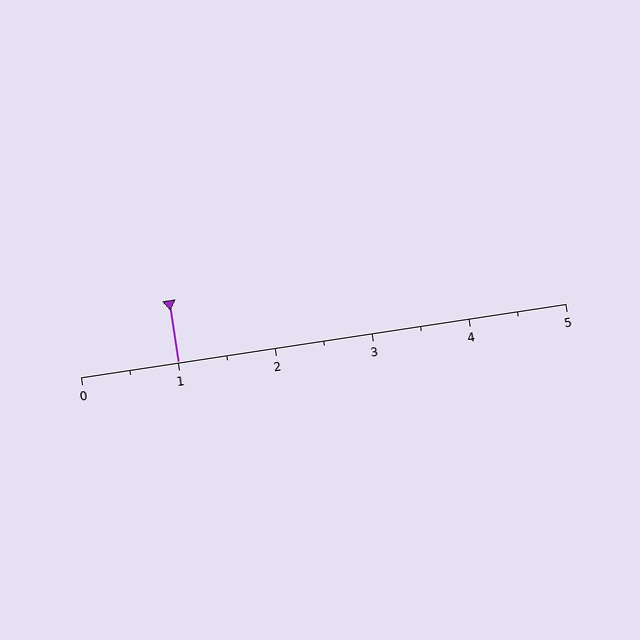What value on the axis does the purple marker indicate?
The marker indicates approximately 1.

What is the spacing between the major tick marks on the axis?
The major ticks are spaced 1 apart.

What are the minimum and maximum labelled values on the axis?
The axis runs from 0 to 5.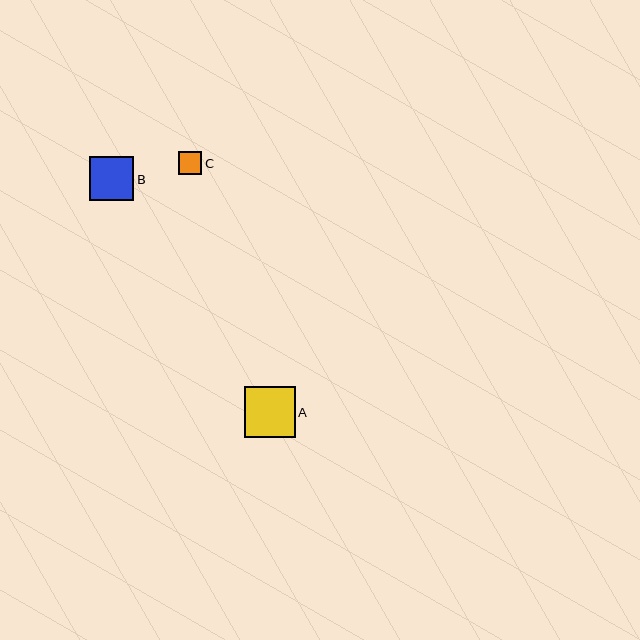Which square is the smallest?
Square C is the smallest with a size of approximately 23 pixels.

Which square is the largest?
Square A is the largest with a size of approximately 51 pixels.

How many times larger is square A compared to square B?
Square A is approximately 1.1 times the size of square B.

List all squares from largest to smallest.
From largest to smallest: A, B, C.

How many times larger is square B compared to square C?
Square B is approximately 1.9 times the size of square C.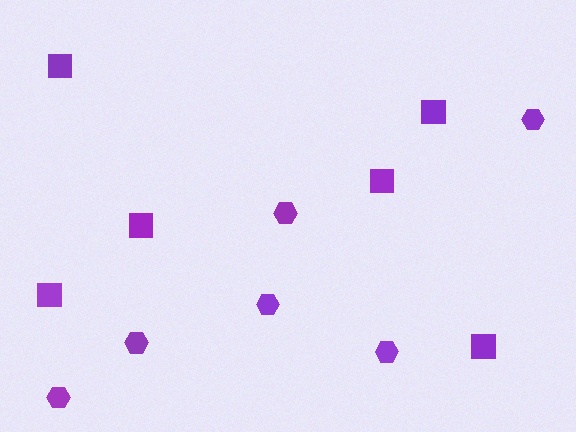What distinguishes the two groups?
There are 2 groups: one group of squares (6) and one group of hexagons (6).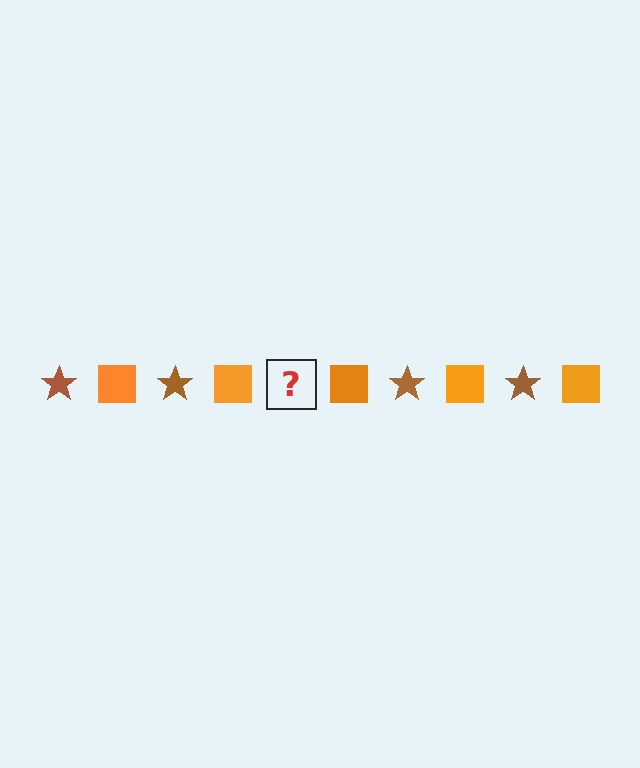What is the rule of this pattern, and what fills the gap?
The rule is that the pattern alternates between brown star and orange square. The gap should be filled with a brown star.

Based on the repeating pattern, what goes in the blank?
The blank should be a brown star.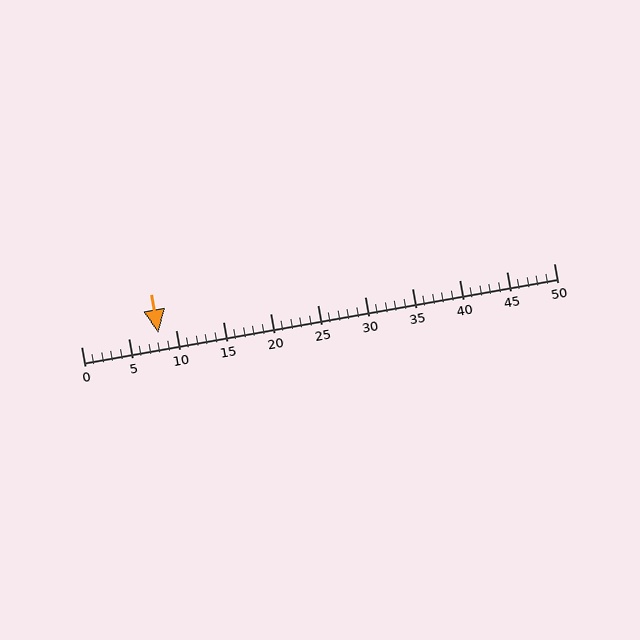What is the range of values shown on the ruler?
The ruler shows values from 0 to 50.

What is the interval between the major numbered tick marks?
The major tick marks are spaced 5 units apart.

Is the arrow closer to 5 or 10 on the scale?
The arrow is closer to 10.